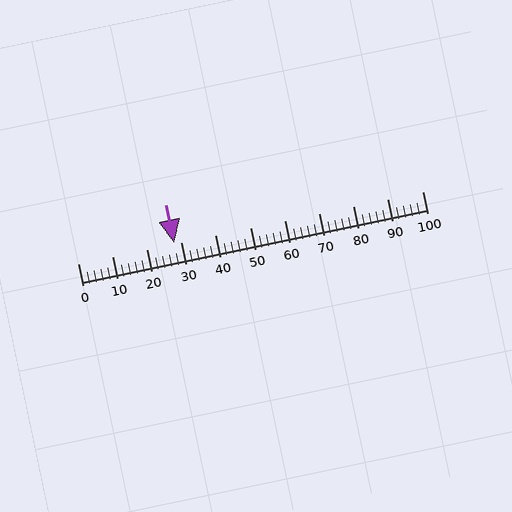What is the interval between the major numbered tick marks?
The major tick marks are spaced 10 units apart.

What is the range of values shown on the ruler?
The ruler shows values from 0 to 100.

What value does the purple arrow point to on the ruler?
The purple arrow points to approximately 28.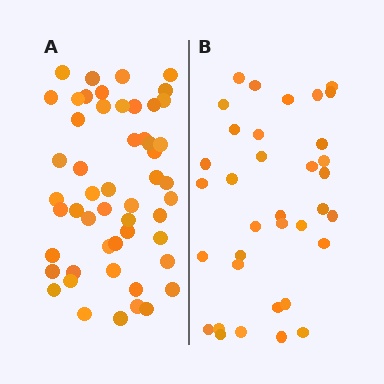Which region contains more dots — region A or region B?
Region A (the left region) has more dots.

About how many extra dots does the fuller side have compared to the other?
Region A has approximately 15 more dots than region B.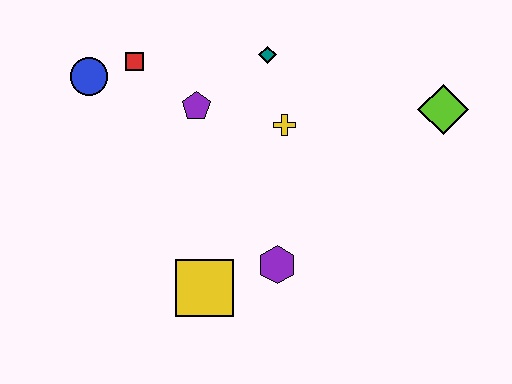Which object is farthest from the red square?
The lime diamond is farthest from the red square.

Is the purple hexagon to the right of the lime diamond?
No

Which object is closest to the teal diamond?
The yellow cross is closest to the teal diamond.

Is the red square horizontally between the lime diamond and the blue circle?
Yes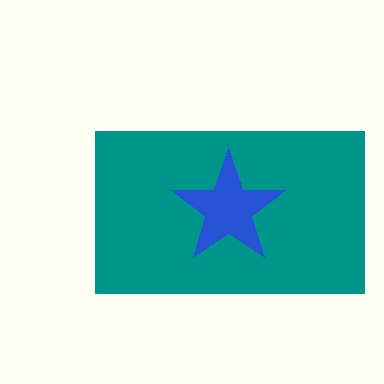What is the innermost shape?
The blue star.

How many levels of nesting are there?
2.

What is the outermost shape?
The teal rectangle.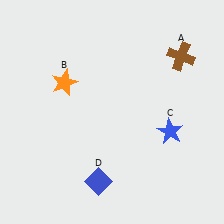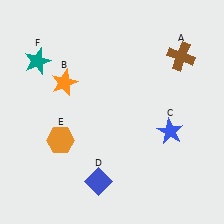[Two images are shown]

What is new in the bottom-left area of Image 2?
An orange hexagon (E) was added in the bottom-left area of Image 2.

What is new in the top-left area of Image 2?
A teal star (F) was added in the top-left area of Image 2.